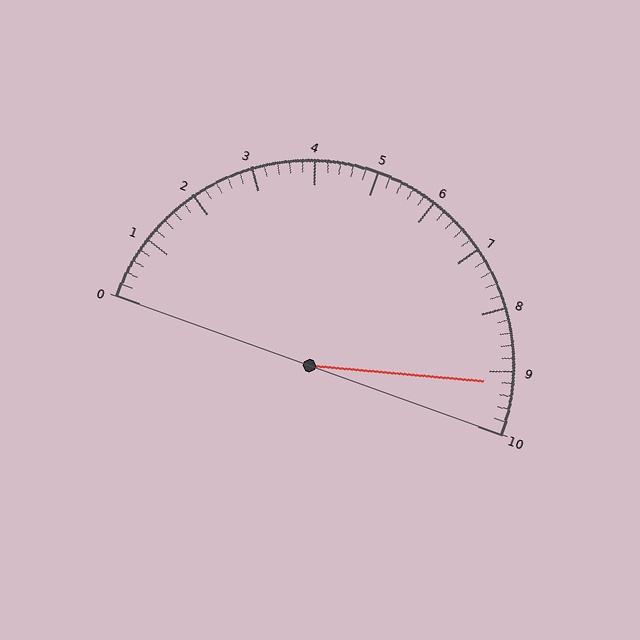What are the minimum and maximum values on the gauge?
The gauge ranges from 0 to 10.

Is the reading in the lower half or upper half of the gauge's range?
The reading is in the upper half of the range (0 to 10).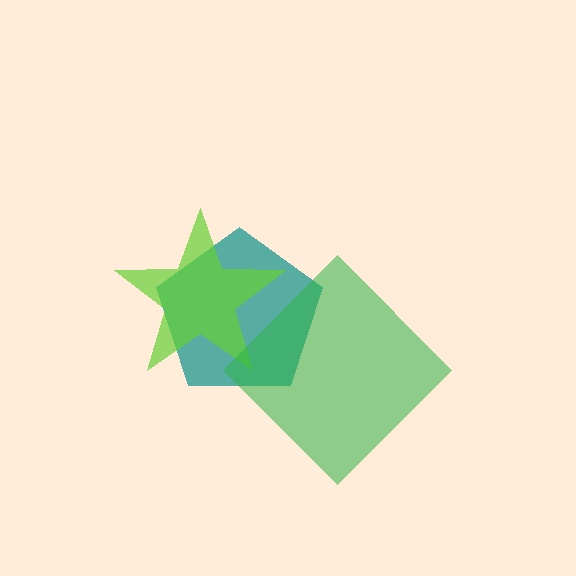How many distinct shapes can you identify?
There are 3 distinct shapes: a teal pentagon, a lime star, a green diamond.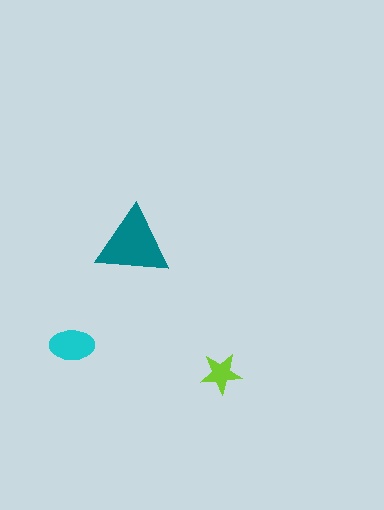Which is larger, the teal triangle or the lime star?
The teal triangle.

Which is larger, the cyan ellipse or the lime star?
The cyan ellipse.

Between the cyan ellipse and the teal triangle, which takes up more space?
The teal triangle.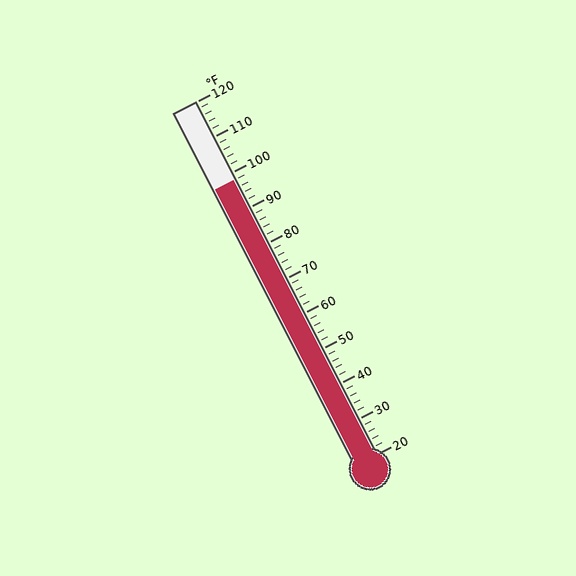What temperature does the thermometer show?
The thermometer shows approximately 98°F.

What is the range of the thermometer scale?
The thermometer scale ranges from 20°F to 120°F.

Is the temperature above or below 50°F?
The temperature is above 50°F.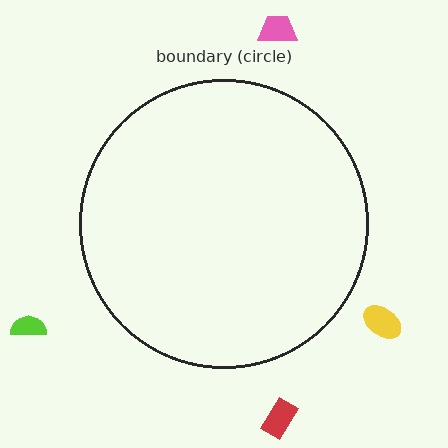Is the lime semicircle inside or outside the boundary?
Outside.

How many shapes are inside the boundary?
0 inside, 4 outside.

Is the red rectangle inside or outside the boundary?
Outside.